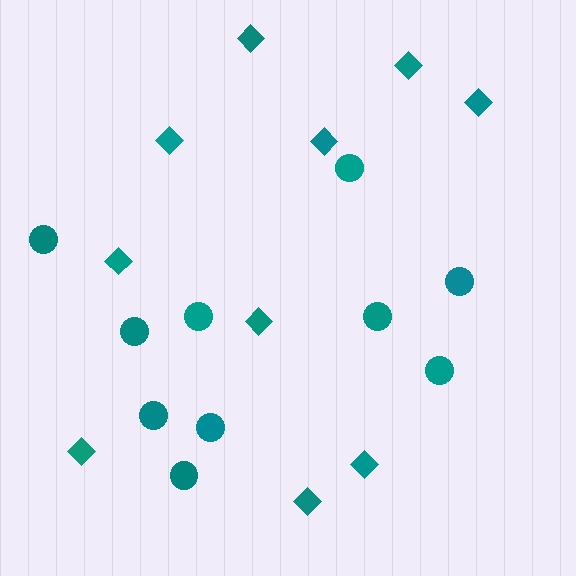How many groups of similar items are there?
There are 2 groups: one group of circles (10) and one group of diamonds (10).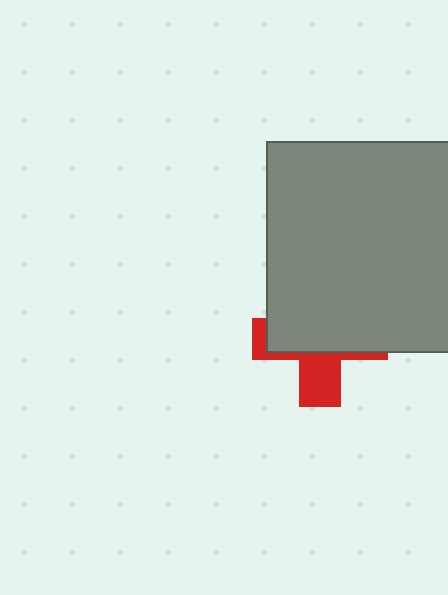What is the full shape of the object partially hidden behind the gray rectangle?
The partially hidden object is a red cross.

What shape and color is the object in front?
The object in front is a gray rectangle.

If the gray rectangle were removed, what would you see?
You would see the complete red cross.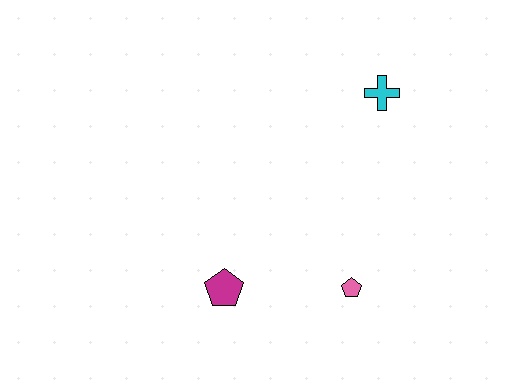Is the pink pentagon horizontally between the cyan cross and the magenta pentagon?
Yes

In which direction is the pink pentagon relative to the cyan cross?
The pink pentagon is below the cyan cross.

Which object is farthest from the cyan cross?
The magenta pentagon is farthest from the cyan cross.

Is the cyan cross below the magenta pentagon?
No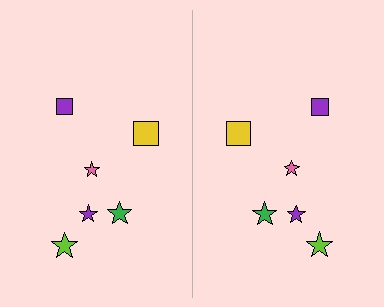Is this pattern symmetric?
Yes, this pattern has bilateral (reflection) symmetry.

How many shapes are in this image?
There are 12 shapes in this image.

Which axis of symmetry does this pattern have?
The pattern has a vertical axis of symmetry running through the center of the image.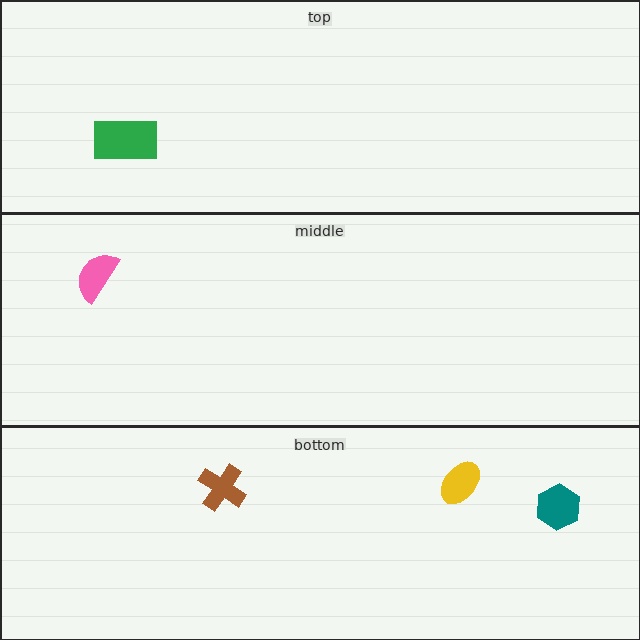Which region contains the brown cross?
The bottom region.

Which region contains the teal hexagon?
The bottom region.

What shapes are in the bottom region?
The brown cross, the teal hexagon, the yellow ellipse.